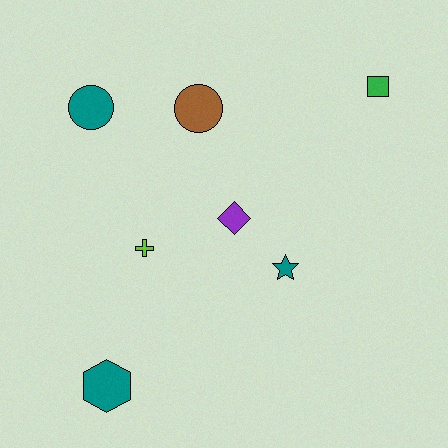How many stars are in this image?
There is 1 star.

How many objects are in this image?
There are 7 objects.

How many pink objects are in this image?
There are no pink objects.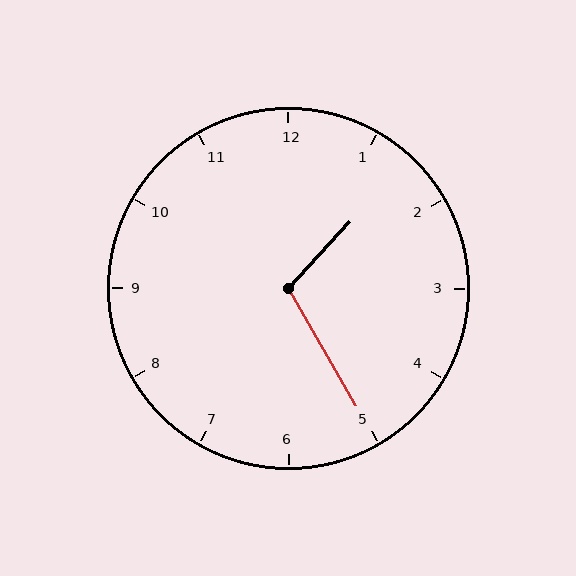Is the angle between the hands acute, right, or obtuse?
It is obtuse.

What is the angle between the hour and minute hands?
Approximately 108 degrees.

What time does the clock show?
1:25.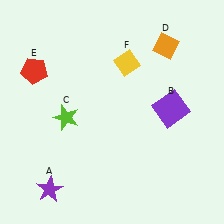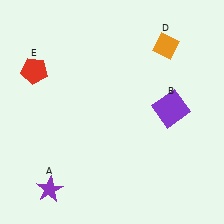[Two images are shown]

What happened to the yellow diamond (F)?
The yellow diamond (F) was removed in Image 2. It was in the top-right area of Image 1.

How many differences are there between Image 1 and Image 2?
There are 2 differences between the two images.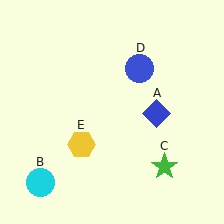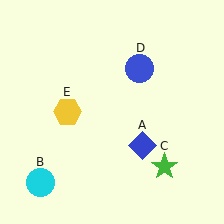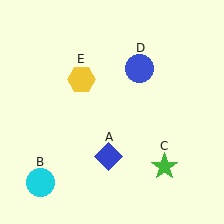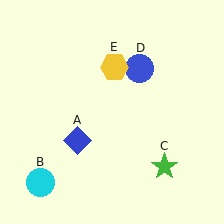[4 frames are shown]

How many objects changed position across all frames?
2 objects changed position: blue diamond (object A), yellow hexagon (object E).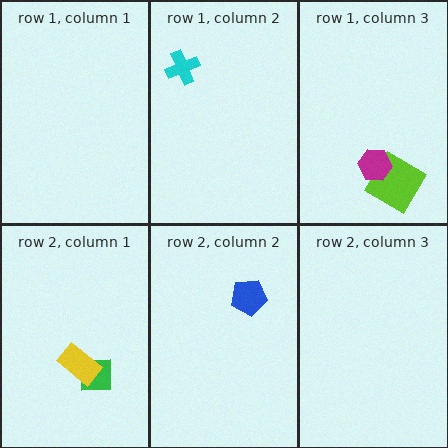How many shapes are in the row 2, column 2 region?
1.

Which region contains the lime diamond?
The row 1, column 3 region.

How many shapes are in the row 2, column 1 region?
2.